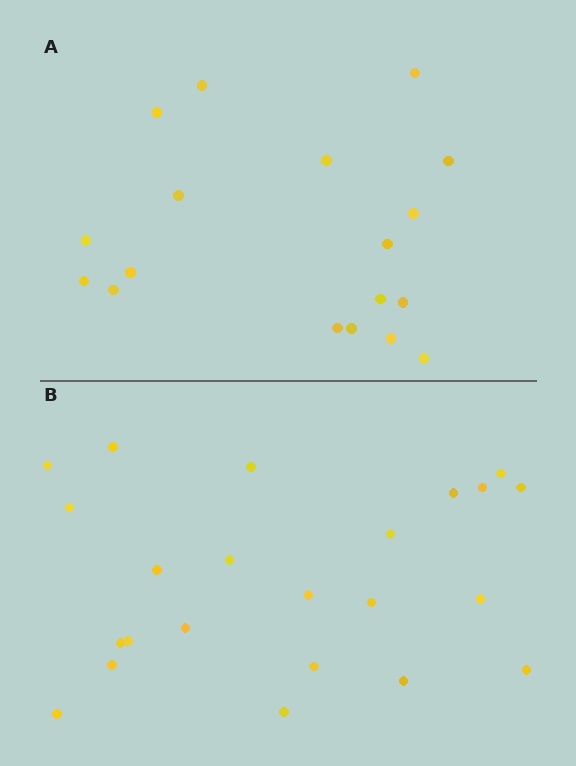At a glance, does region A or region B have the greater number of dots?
Region B (the bottom region) has more dots.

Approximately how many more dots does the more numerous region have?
Region B has about 5 more dots than region A.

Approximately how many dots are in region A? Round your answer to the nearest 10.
About 20 dots. (The exact count is 18, which rounds to 20.)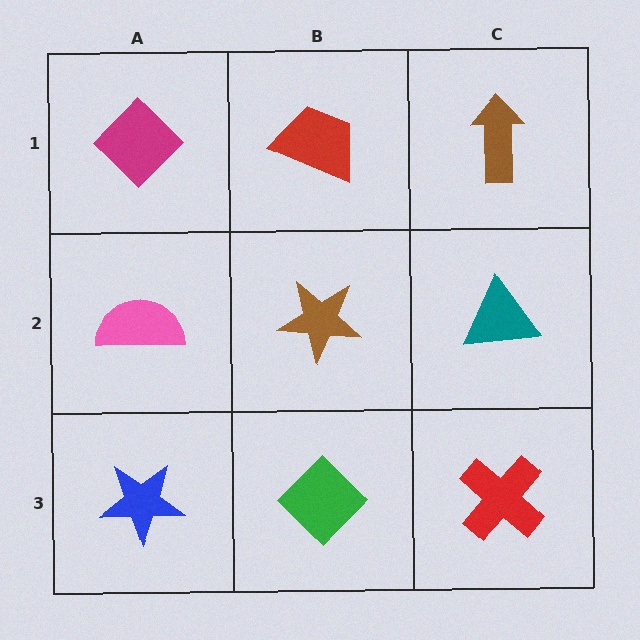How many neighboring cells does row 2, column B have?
4.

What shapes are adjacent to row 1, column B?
A brown star (row 2, column B), a magenta diamond (row 1, column A), a brown arrow (row 1, column C).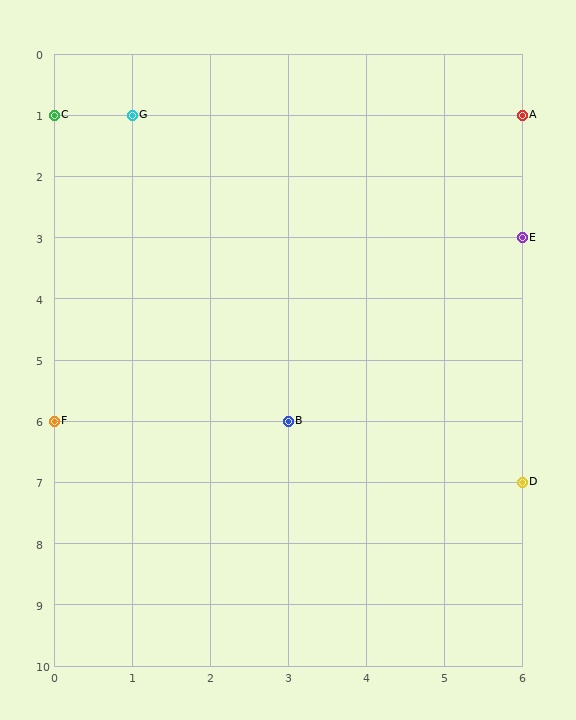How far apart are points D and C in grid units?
Points D and C are 6 columns and 6 rows apart (about 8.5 grid units diagonally).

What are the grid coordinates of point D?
Point D is at grid coordinates (6, 7).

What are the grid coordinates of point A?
Point A is at grid coordinates (6, 1).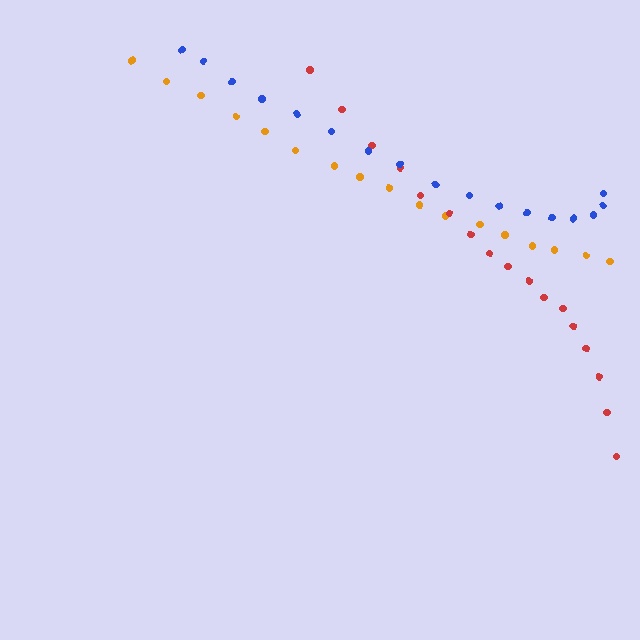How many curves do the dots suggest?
There are 3 distinct paths.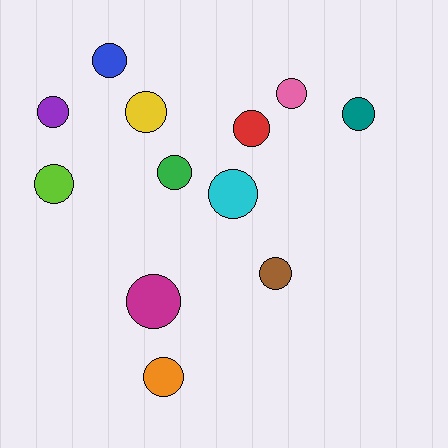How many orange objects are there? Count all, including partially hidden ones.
There is 1 orange object.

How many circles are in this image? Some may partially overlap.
There are 12 circles.